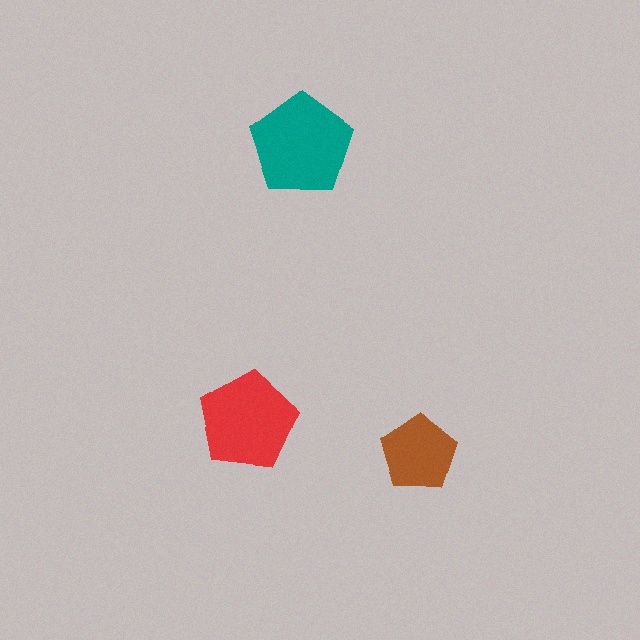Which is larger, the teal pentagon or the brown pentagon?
The teal one.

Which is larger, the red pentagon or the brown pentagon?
The red one.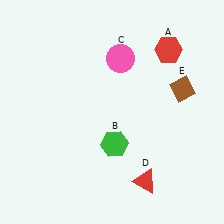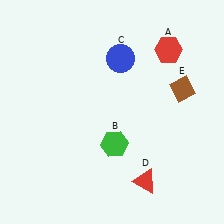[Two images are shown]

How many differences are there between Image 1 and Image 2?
There is 1 difference between the two images.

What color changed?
The circle (C) changed from pink in Image 1 to blue in Image 2.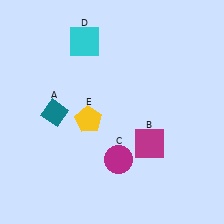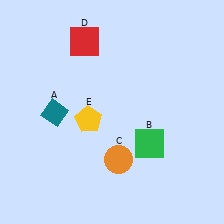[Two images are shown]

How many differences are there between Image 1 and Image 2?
There are 3 differences between the two images.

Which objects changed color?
B changed from magenta to green. C changed from magenta to orange. D changed from cyan to red.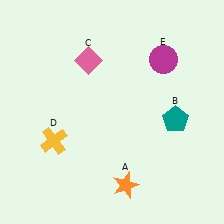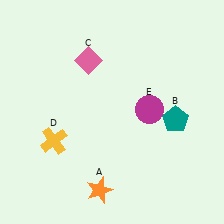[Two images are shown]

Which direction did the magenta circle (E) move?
The magenta circle (E) moved down.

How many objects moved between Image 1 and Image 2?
2 objects moved between the two images.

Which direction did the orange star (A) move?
The orange star (A) moved left.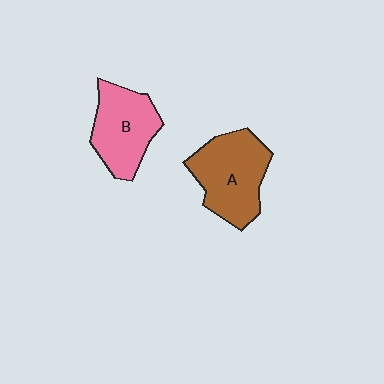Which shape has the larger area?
Shape A (brown).